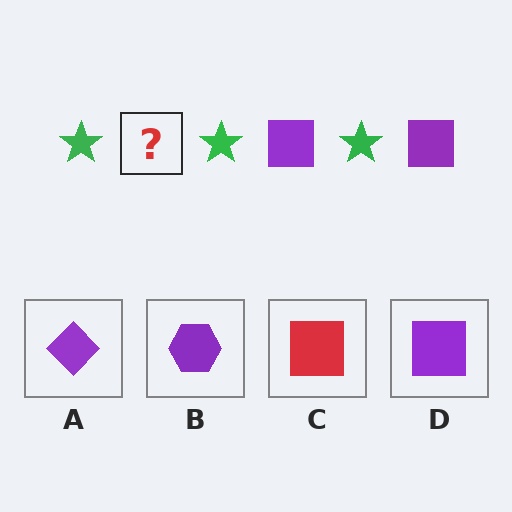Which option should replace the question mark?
Option D.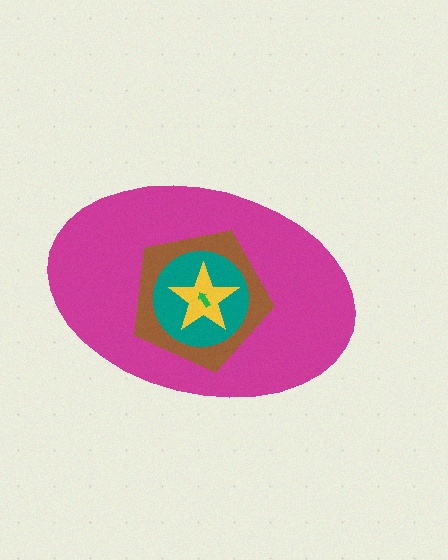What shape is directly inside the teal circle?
The yellow star.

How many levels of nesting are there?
5.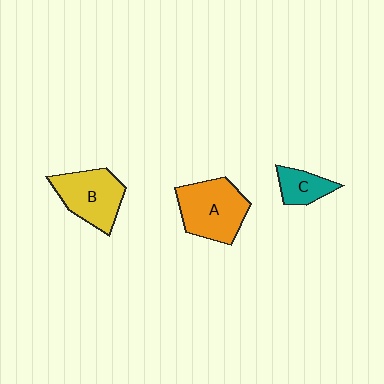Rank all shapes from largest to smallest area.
From largest to smallest: A (orange), B (yellow), C (teal).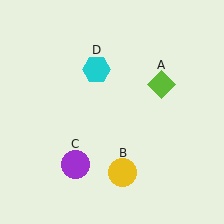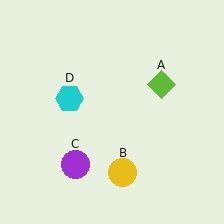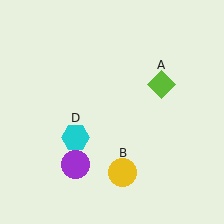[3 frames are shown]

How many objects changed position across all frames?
1 object changed position: cyan hexagon (object D).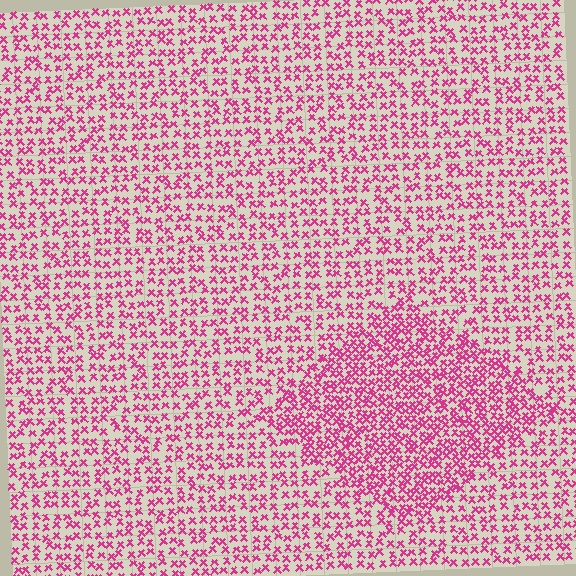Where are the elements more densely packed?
The elements are more densely packed inside the diamond boundary.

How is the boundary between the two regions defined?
The boundary is defined by a change in element density (approximately 1.7x ratio). All elements are the same color, size, and shape.